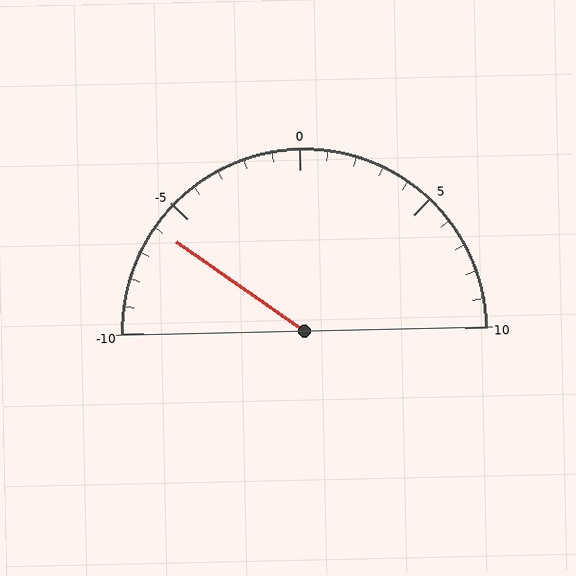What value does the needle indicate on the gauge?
The needle indicates approximately -6.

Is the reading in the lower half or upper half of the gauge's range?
The reading is in the lower half of the range (-10 to 10).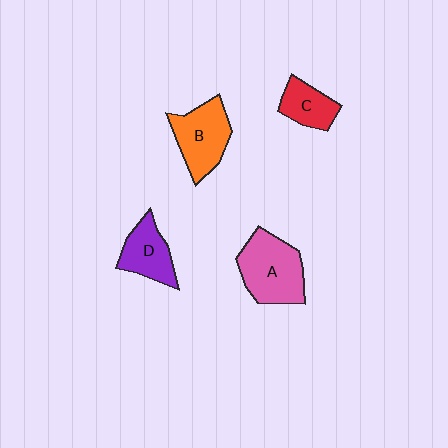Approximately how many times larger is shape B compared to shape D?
Approximately 1.3 times.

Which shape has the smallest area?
Shape C (red).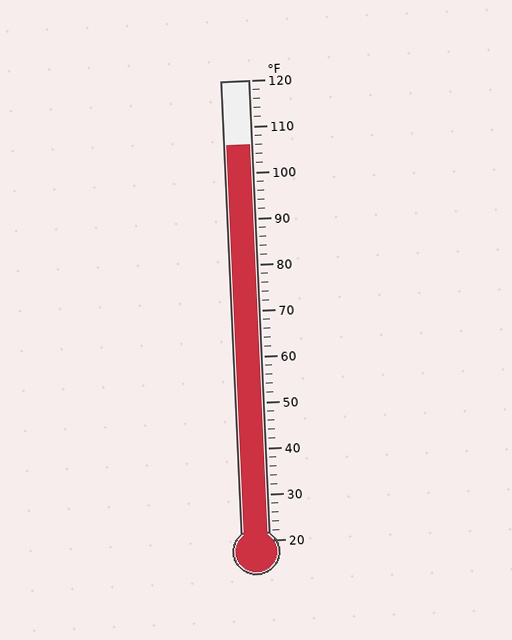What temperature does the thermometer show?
The thermometer shows approximately 106°F.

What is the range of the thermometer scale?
The thermometer scale ranges from 20°F to 120°F.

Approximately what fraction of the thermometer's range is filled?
The thermometer is filled to approximately 85% of its range.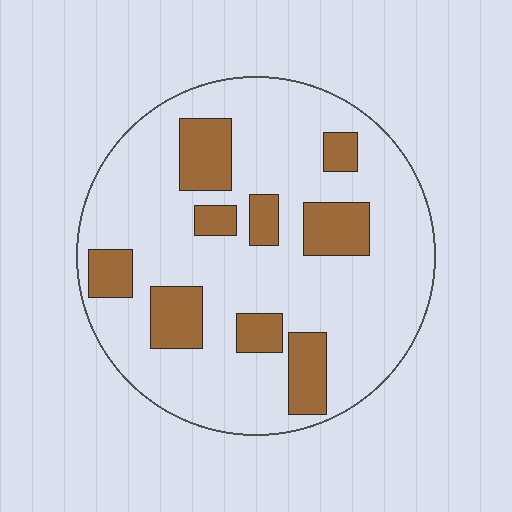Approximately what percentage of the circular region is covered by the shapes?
Approximately 20%.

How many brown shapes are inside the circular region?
9.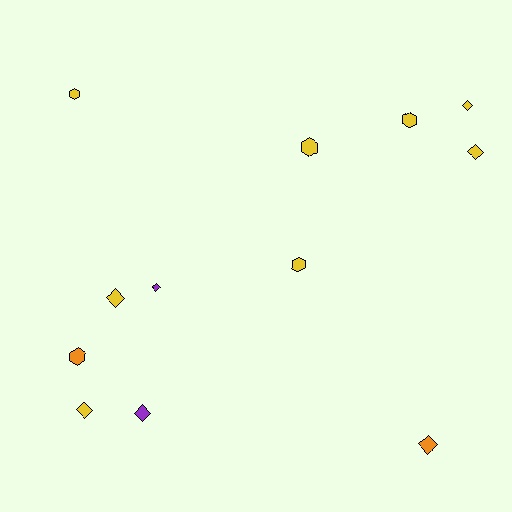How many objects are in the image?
There are 12 objects.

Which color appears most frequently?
Yellow, with 8 objects.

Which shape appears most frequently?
Diamond, with 7 objects.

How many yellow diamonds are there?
There are 4 yellow diamonds.